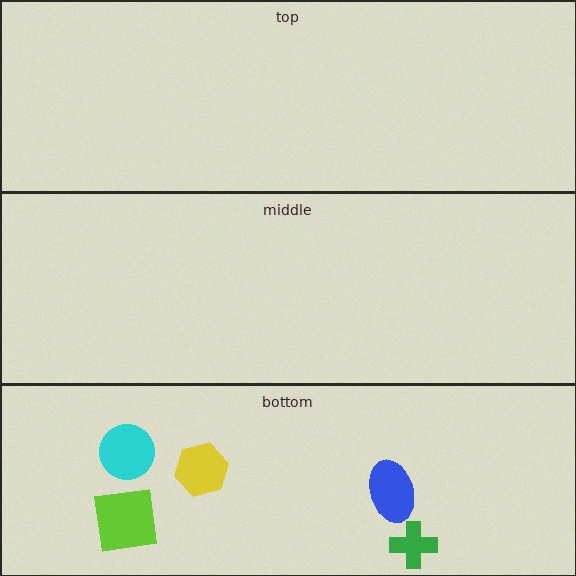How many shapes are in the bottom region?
5.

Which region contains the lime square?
The bottom region.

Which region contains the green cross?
The bottom region.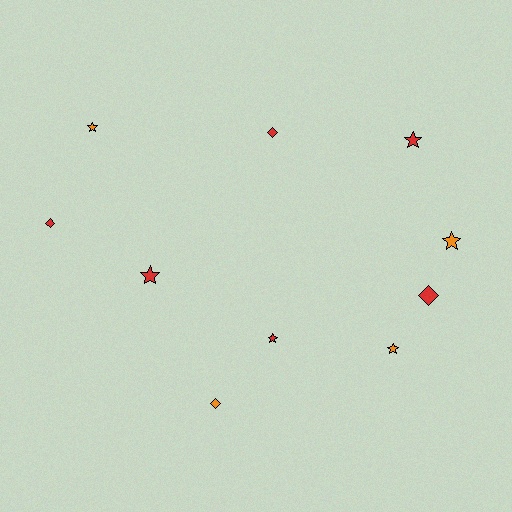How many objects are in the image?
There are 10 objects.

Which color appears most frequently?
Red, with 6 objects.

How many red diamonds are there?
There are 3 red diamonds.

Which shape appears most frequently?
Star, with 6 objects.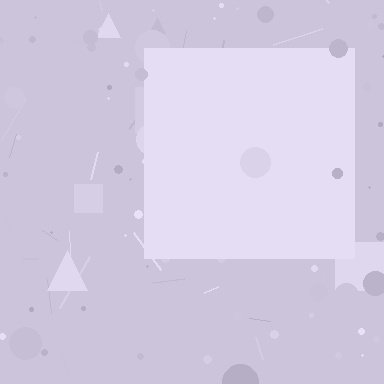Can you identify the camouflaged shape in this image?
The camouflaged shape is a square.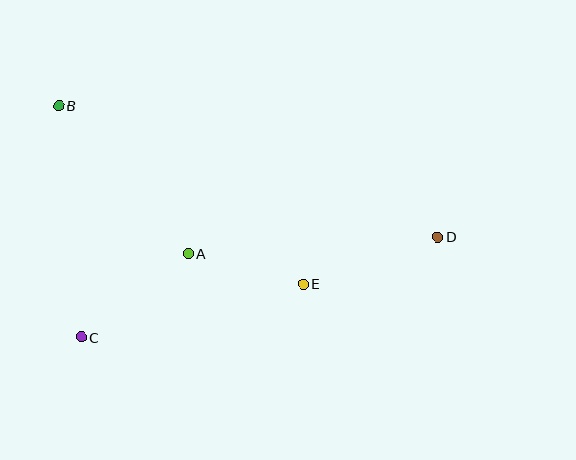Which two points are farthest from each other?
Points B and D are farthest from each other.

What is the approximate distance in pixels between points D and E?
The distance between D and E is approximately 142 pixels.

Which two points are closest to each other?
Points A and E are closest to each other.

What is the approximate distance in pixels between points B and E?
The distance between B and E is approximately 303 pixels.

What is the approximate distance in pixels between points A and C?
The distance between A and C is approximately 136 pixels.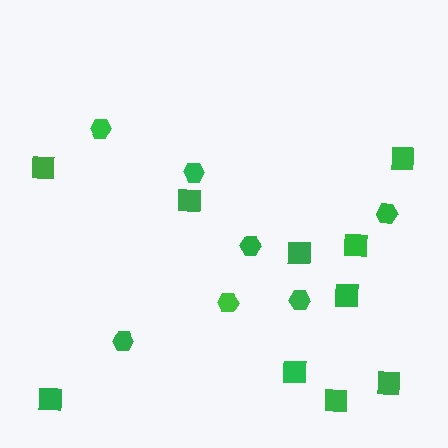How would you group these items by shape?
There are 2 groups: one group of hexagons (7) and one group of squares (10).